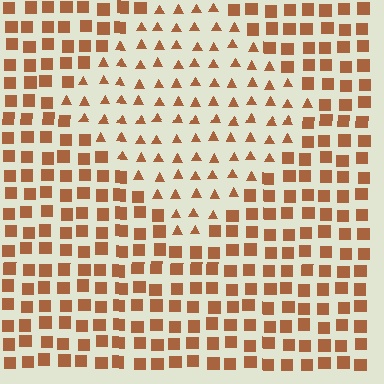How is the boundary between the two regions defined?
The boundary is defined by a change in element shape: triangles inside vs. squares outside. All elements share the same color and spacing.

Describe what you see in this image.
The image is filled with small brown elements arranged in a uniform grid. A diamond-shaped region contains triangles, while the surrounding area contains squares. The boundary is defined purely by the change in element shape.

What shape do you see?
I see a diamond.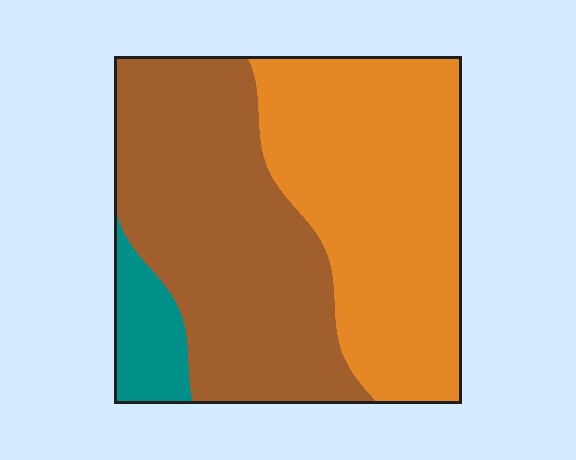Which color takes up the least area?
Teal, at roughly 10%.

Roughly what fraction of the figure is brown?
Brown covers 46% of the figure.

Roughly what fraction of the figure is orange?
Orange covers roughly 45% of the figure.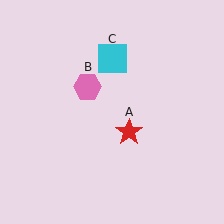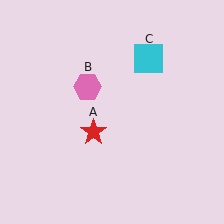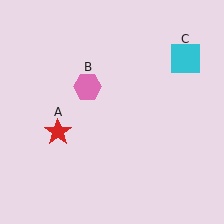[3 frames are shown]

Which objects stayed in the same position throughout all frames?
Pink hexagon (object B) remained stationary.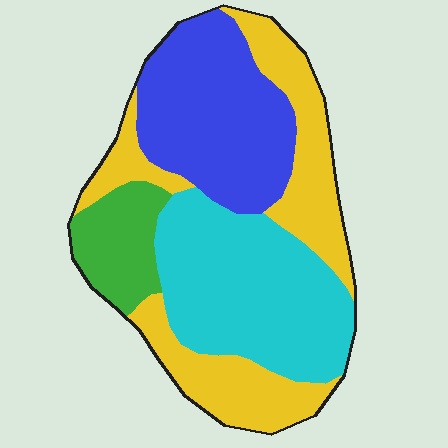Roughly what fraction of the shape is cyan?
Cyan takes up about one third (1/3) of the shape.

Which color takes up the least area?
Green, at roughly 10%.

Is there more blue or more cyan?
Cyan.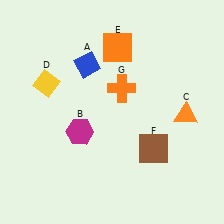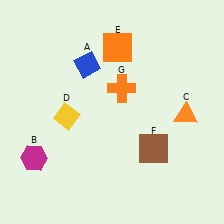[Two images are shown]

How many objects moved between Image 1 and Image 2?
2 objects moved between the two images.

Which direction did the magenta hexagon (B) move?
The magenta hexagon (B) moved left.